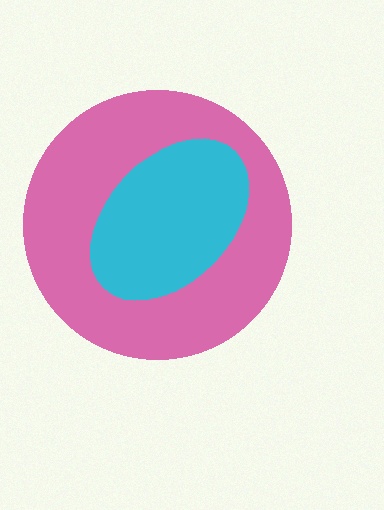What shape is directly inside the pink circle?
The cyan ellipse.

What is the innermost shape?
The cyan ellipse.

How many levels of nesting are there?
2.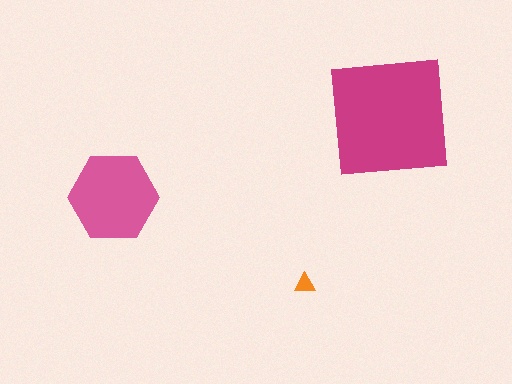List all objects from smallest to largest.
The orange triangle, the pink hexagon, the magenta square.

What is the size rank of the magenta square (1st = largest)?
1st.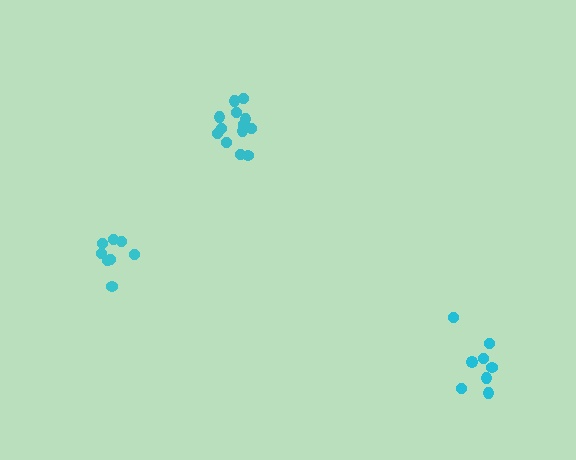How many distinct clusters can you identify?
There are 3 distinct clusters.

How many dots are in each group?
Group 1: 13 dots, Group 2: 8 dots, Group 3: 8 dots (29 total).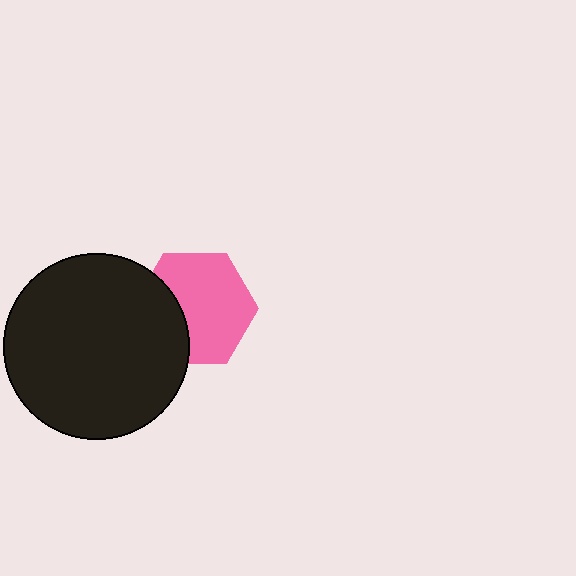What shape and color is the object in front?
The object in front is a black circle.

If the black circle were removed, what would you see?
You would see the complete pink hexagon.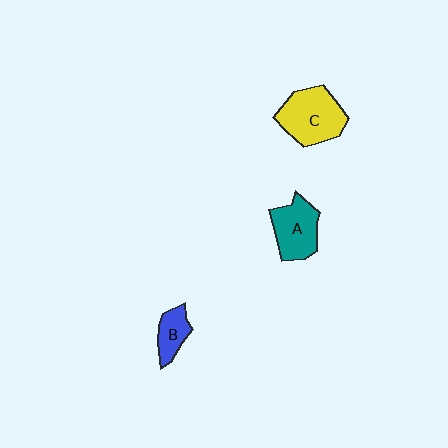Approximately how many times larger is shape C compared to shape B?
Approximately 2.3 times.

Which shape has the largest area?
Shape C (yellow).